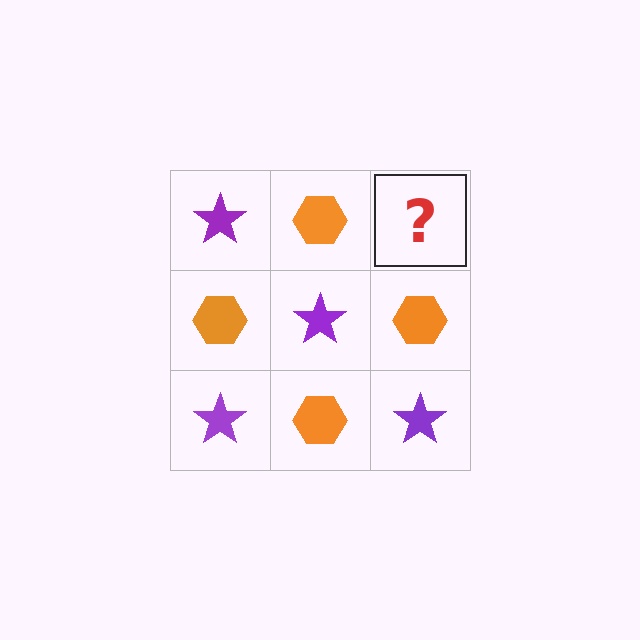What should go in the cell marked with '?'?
The missing cell should contain a purple star.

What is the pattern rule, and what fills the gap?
The rule is that it alternates purple star and orange hexagon in a checkerboard pattern. The gap should be filled with a purple star.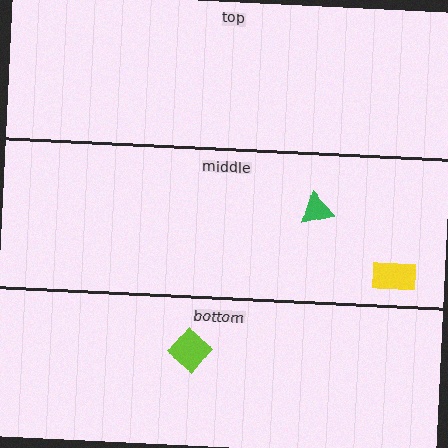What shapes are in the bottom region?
The lime diamond.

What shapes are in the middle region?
The green triangle, the yellow rectangle.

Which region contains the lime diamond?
The bottom region.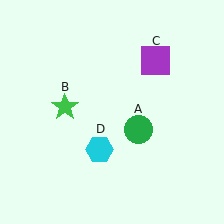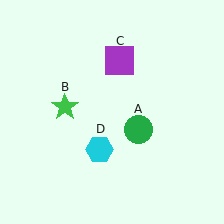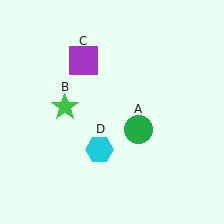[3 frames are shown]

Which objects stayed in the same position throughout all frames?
Green circle (object A) and green star (object B) and cyan hexagon (object D) remained stationary.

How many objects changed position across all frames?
1 object changed position: purple square (object C).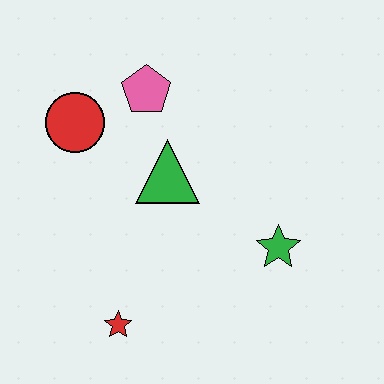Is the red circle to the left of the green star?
Yes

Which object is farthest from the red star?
The pink pentagon is farthest from the red star.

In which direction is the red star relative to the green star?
The red star is to the left of the green star.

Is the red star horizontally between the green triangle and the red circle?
Yes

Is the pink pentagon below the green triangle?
No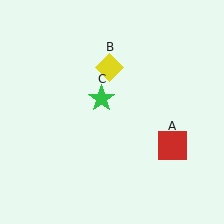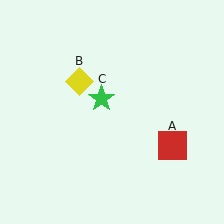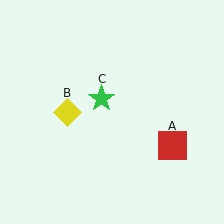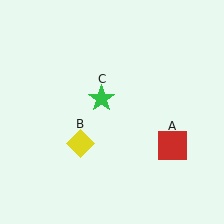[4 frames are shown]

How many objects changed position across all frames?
1 object changed position: yellow diamond (object B).